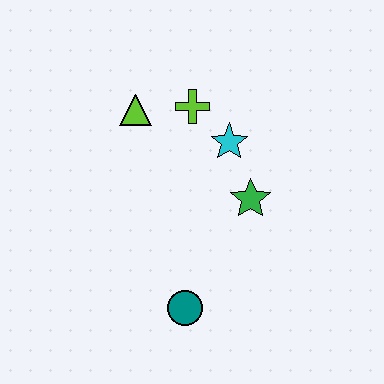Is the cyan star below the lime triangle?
Yes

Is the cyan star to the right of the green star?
No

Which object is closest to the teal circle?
The green star is closest to the teal circle.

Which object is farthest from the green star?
The lime triangle is farthest from the green star.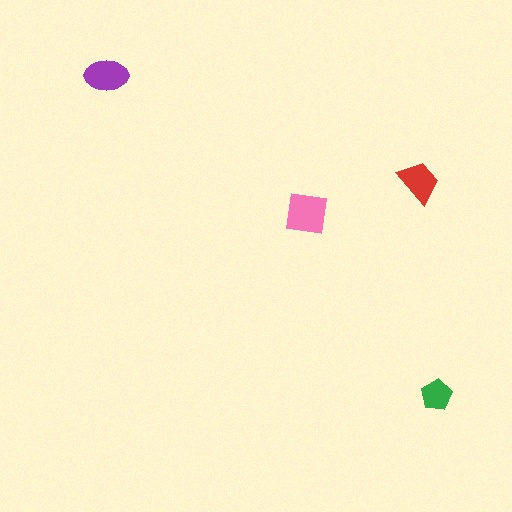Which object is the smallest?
The green pentagon.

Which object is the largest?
The pink square.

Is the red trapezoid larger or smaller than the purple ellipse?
Smaller.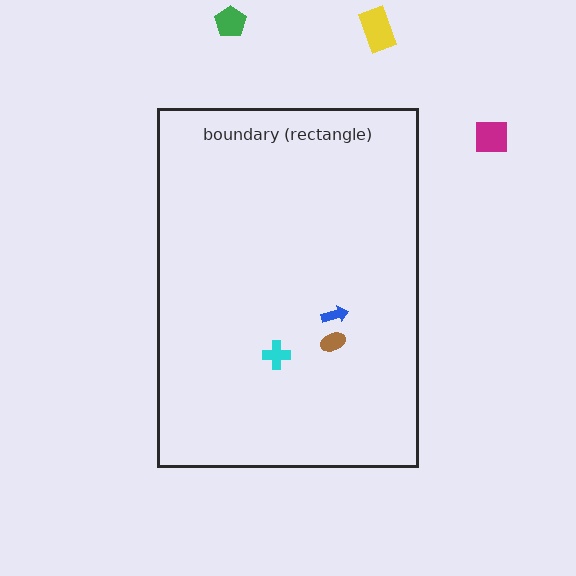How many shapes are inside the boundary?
3 inside, 3 outside.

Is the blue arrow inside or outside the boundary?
Inside.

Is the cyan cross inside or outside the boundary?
Inside.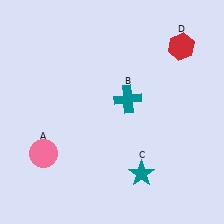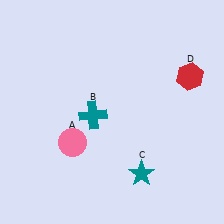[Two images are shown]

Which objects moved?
The objects that moved are: the pink circle (A), the teal cross (B), the red hexagon (D).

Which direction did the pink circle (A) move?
The pink circle (A) moved right.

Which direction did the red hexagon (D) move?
The red hexagon (D) moved down.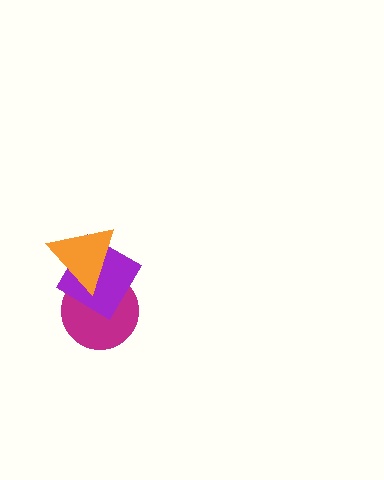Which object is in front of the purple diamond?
The orange triangle is in front of the purple diamond.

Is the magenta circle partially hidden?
Yes, it is partially covered by another shape.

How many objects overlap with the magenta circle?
2 objects overlap with the magenta circle.